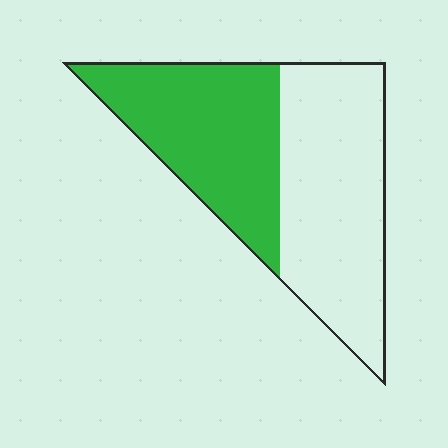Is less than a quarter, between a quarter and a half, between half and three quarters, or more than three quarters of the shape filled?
Between a quarter and a half.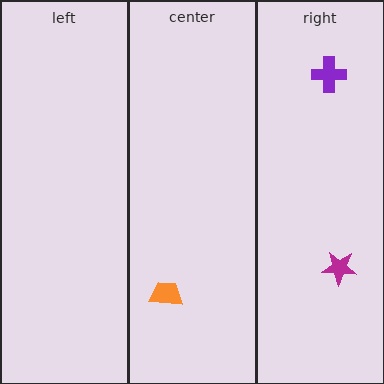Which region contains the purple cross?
The right region.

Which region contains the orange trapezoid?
The center region.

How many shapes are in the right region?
2.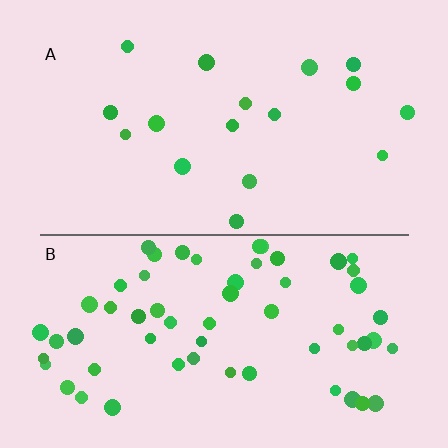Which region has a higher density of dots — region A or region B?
B (the bottom).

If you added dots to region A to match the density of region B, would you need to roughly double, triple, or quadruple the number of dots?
Approximately quadruple.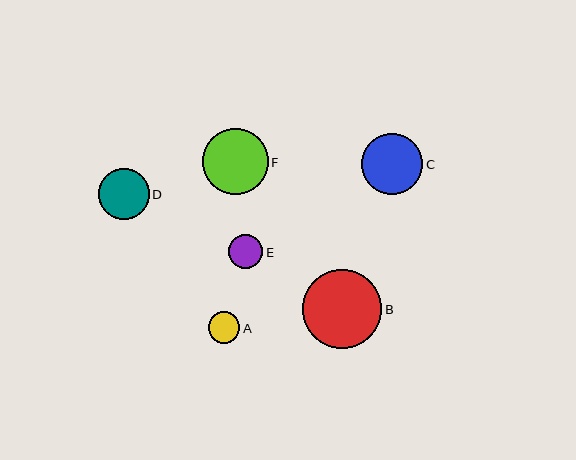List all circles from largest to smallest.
From largest to smallest: B, F, C, D, E, A.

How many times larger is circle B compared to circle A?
Circle B is approximately 2.6 times the size of circle A.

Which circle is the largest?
Circle B is the largest with a size of approximately 80 pixels.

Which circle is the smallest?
Circle A is the smallest with a size of approximately 31 pixels.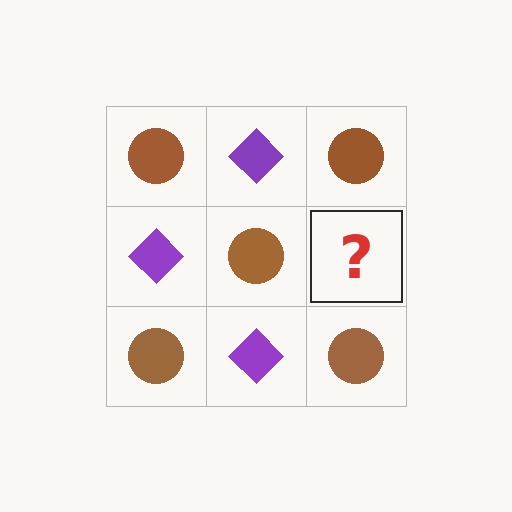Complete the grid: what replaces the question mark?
The question mark should be replaced with a purple diamond.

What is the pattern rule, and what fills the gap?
The rule is that it alternates brown circle and purple diamond in a checkerboard pattern. The gap should be filled with a purple diamond.